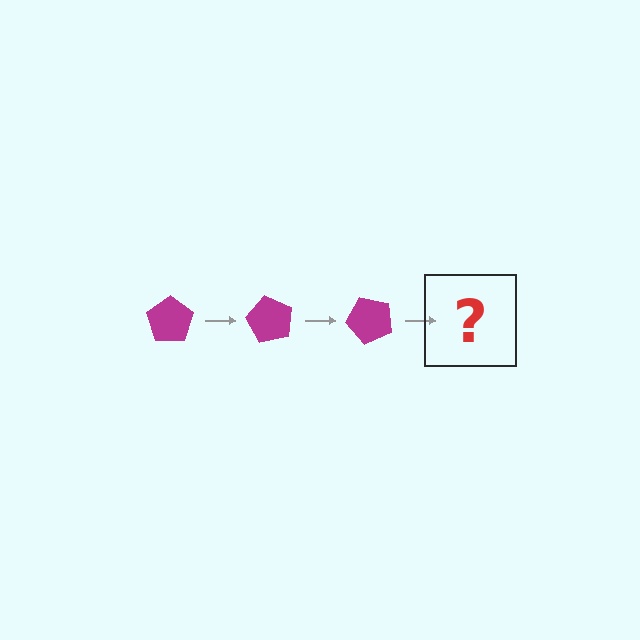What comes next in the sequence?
The next element should be a magenta pentagon rotated 180 degrees.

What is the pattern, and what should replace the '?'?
The pattern is that the pentagon rotates 60 degrees each step. The '?' should be a magenta pentagon rotated 180 degrees.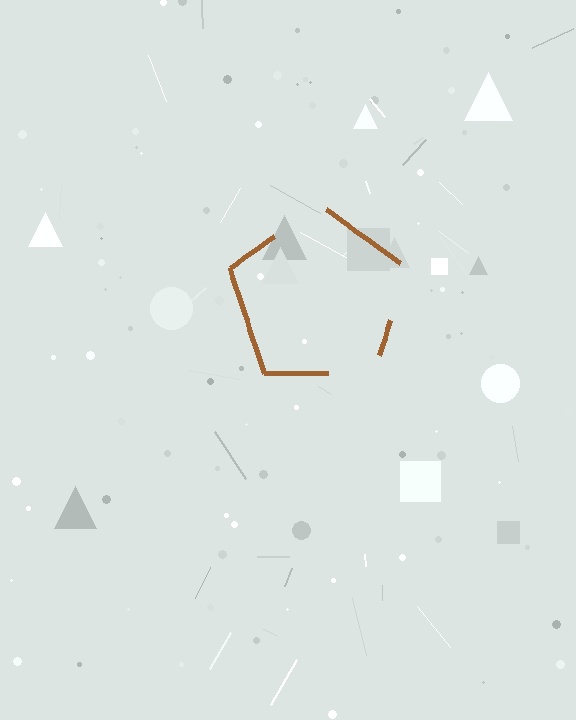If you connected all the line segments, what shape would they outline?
They would outline a pentagon.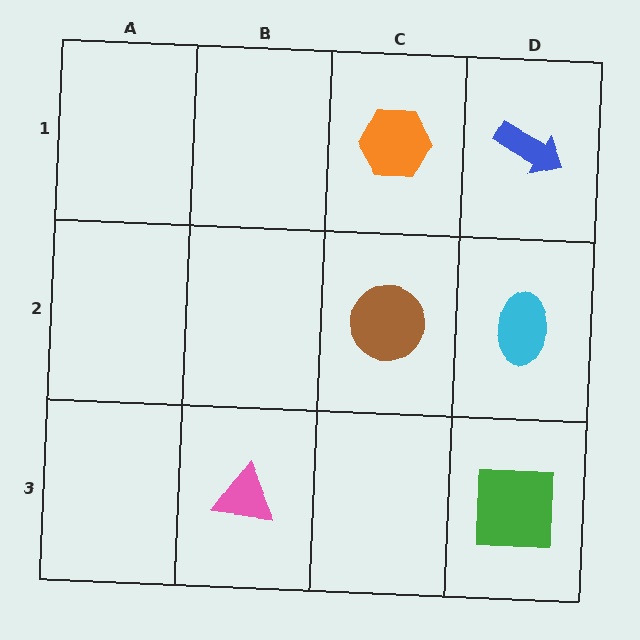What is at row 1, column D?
A blue arrow.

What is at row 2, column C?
A brown circle.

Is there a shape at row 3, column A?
No, that cell is empty.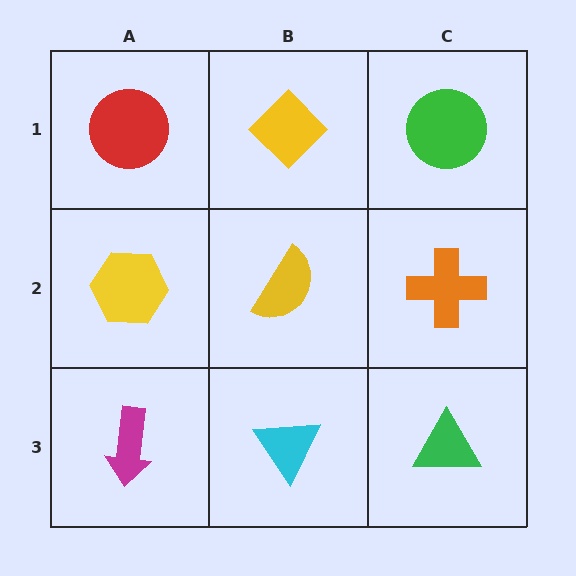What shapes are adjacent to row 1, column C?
An orange cross (row 2, column C), a yellow diamond (row 1, column B).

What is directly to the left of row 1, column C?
A yellow diamond.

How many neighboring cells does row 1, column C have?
2.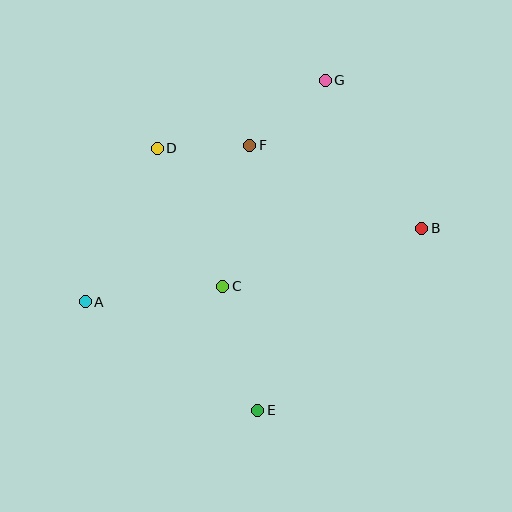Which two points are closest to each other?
Points D and F are closest to each other.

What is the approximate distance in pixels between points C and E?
The distance between C and E is approximately 129 pixels.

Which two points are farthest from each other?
Points A and B are farthest from each other.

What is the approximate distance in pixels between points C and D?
The distance between C and D is approximately 153 pixels.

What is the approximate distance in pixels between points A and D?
The distance between A and D is approximately 170 pixels.